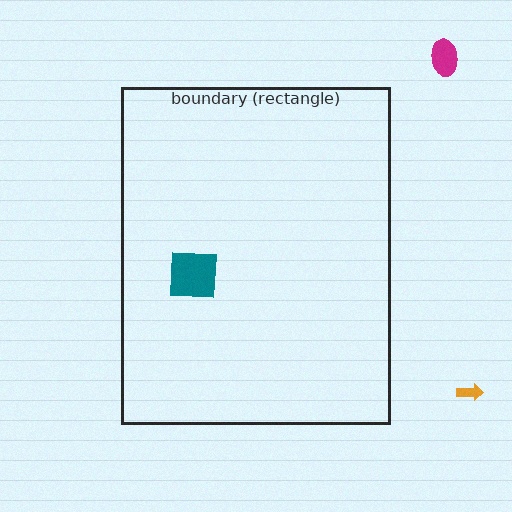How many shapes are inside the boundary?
1 inside, 2 outside.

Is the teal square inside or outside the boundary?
Inside.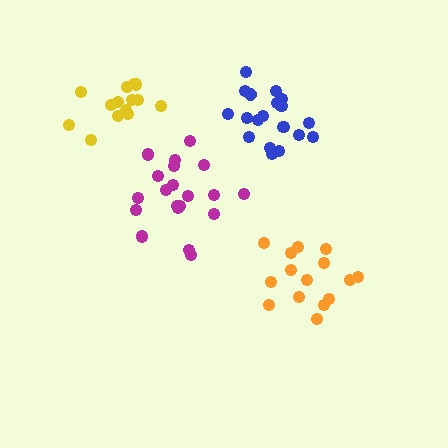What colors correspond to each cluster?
The clusters are colored: blue, yellow, magenta, orange.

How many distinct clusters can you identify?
There are 4 distinct clusters.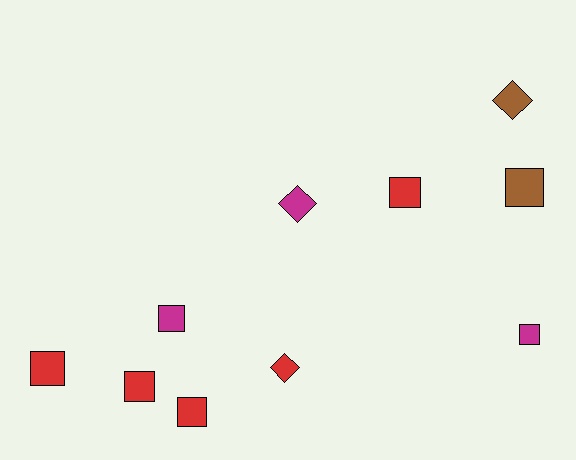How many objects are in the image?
There are 10 objects.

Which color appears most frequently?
Red, with 5 objects.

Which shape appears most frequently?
Square, with 7 objects.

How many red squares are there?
There are 4 red squares.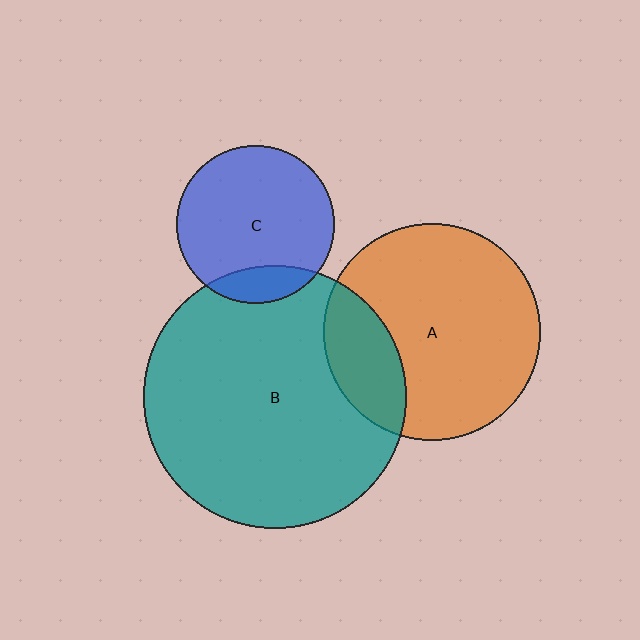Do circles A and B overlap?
Yes.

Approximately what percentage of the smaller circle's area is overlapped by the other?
Approximately 20%.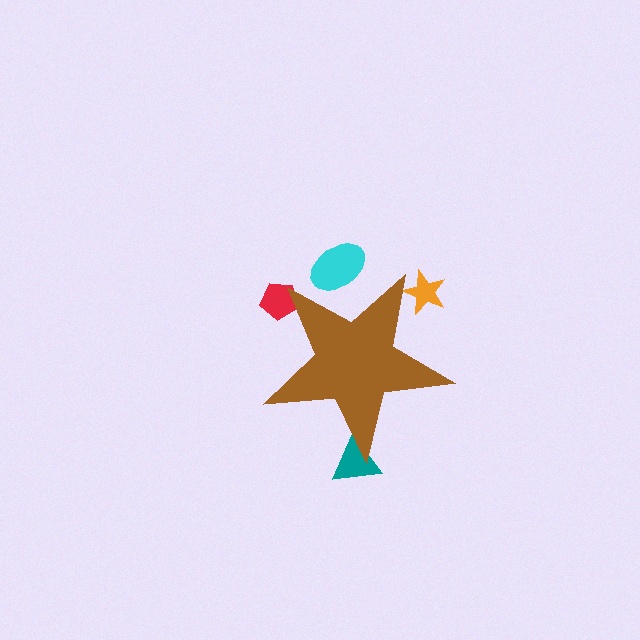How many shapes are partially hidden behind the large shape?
4 shapes are partially hidden.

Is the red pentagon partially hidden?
Yes, the red pentagon is partially hidden behind the brown star.